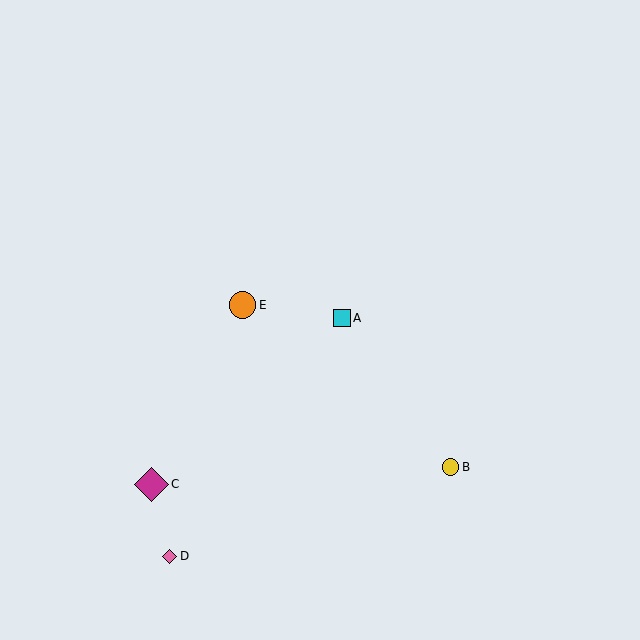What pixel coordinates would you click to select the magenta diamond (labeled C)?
Click at (152, 484) to select the magenta diamond C.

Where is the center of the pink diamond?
The center of the pink diamond is at (170, 556).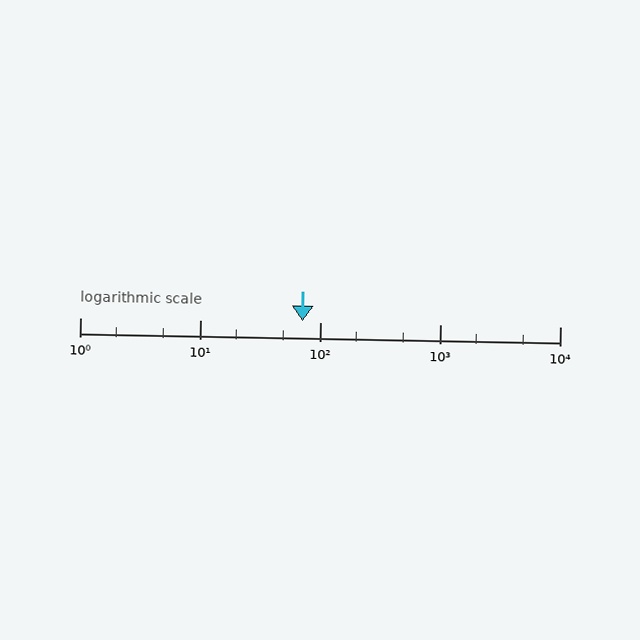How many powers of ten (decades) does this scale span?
The scale spans 4 decades, from 1 to 10000.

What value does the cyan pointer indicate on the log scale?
The pointer indicates approximately 71.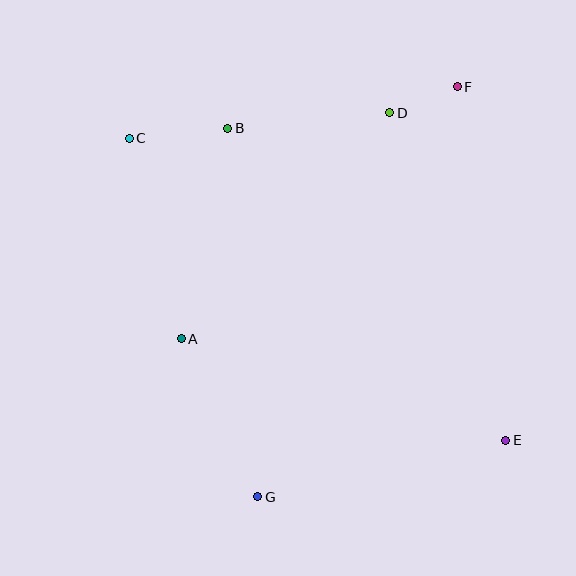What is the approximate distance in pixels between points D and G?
The distance between D and G is approximately 406 pixels.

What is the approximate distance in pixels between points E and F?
The distance between E and F is approximately 356 pixels.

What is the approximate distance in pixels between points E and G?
The distance between E and G is approximately 254 pixels.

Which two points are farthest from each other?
Points C and E are farthest from each other.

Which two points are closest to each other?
Points D and F are closest to each other.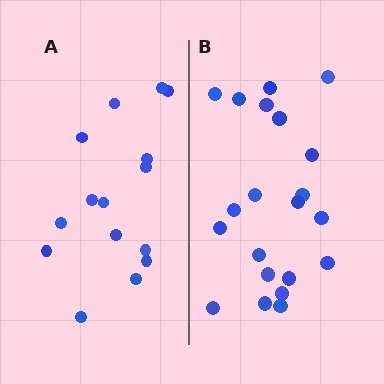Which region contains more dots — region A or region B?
Region B (the right region) has more dots.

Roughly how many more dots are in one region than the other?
Region B has about 6 more dots than region A.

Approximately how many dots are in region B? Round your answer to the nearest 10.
About 20 dots. (The exact count is 21, which rounds to 20.)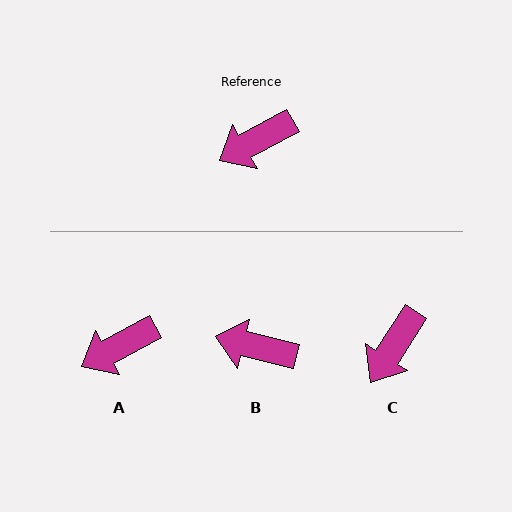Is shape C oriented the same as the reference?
No, it is off by about 29 degrees.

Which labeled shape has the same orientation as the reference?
A.